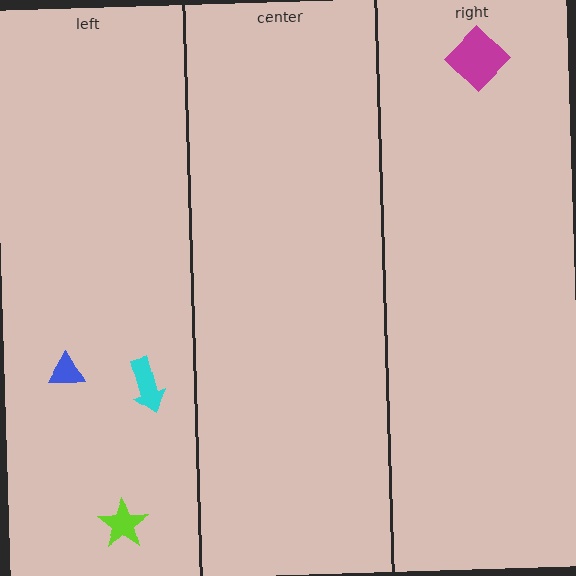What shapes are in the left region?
The blue triangle, the lime star, the cyan arrow.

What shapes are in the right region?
The magenta diamond.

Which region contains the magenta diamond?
The right region.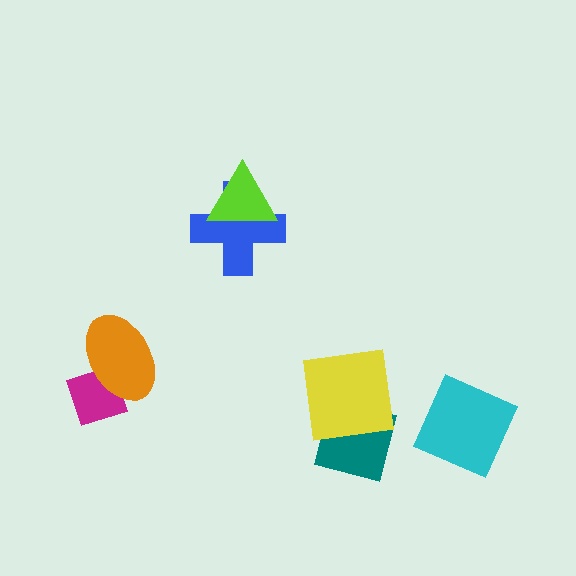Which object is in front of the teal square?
The yellow square is in front of the teal square.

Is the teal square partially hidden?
Yes, it is partially covered by another shape.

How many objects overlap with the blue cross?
1 object overlaps with the blue cross.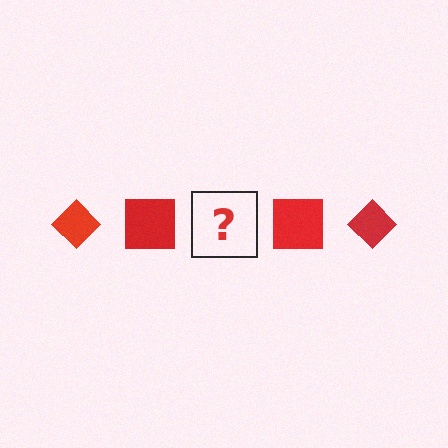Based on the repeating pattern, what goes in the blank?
The blank should be a red diamond.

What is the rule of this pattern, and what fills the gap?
The rule is that the pattern cycles through diamond, square shapes in red. The gap should be filled with a red diamond.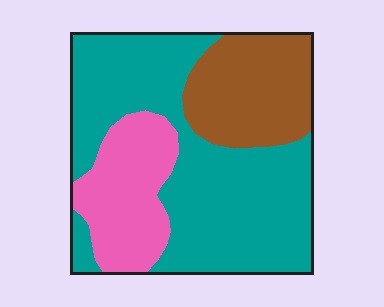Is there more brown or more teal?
Teal.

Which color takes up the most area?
Teal, at roughly 55%.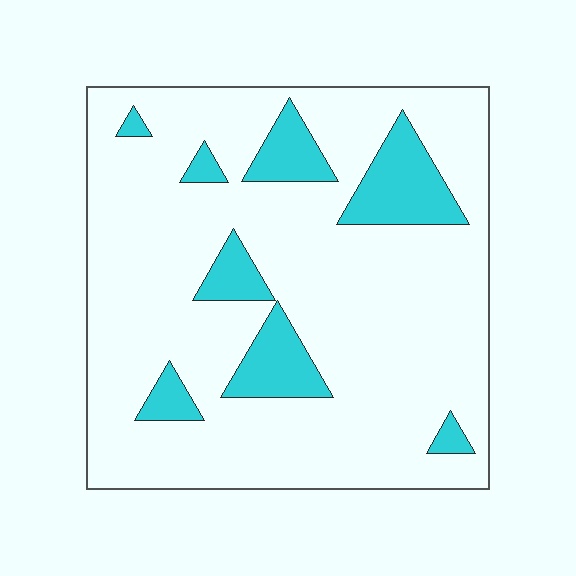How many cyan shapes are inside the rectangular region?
8.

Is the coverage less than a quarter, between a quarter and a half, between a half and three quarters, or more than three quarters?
Less than a quarter.